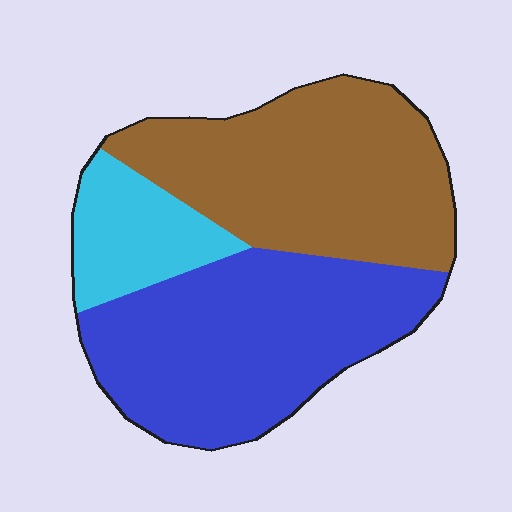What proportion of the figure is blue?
Blue takes up between a quarter and a half of the figure.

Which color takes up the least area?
Cyan, at roughly 15%.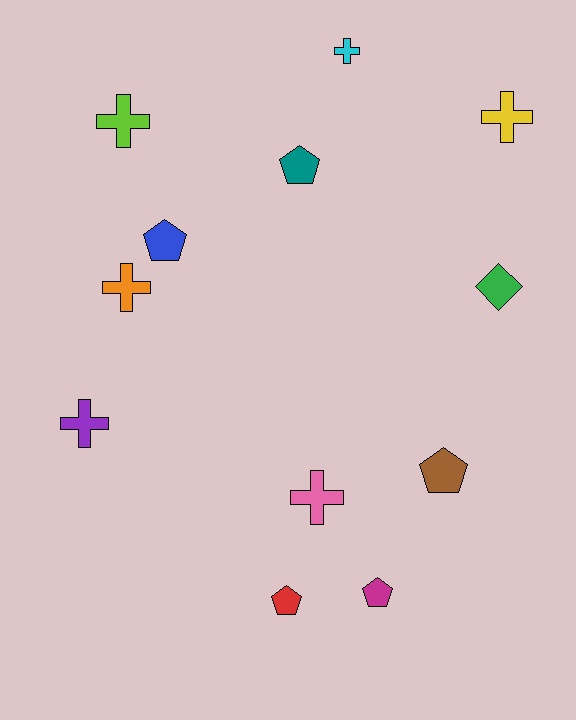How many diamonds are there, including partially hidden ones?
There is 1 diamond.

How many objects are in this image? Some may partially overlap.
There are 12 objects.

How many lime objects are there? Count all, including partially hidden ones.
There is 1 lime object.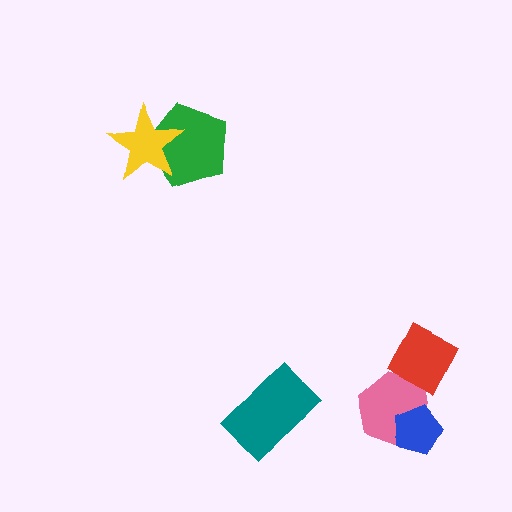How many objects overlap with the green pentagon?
1 object overlaps with the green pentagon.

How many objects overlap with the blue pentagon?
1 object overlaps with the blue pentagon.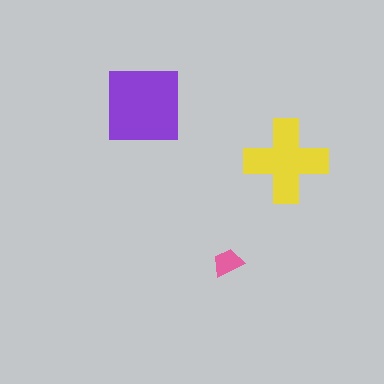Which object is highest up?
The purple square is topmost.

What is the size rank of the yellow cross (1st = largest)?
2nd.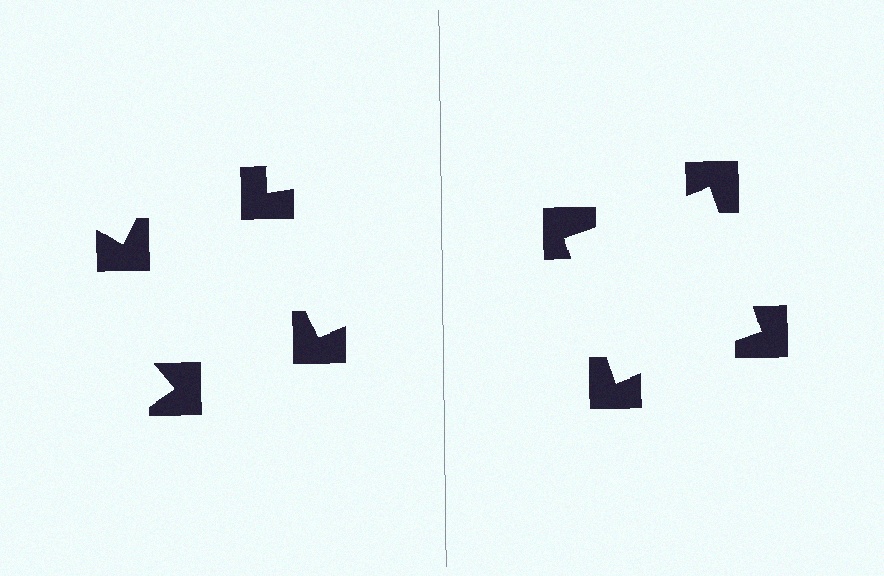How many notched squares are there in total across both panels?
8 — 4 on each side.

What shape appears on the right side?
An illusory square.